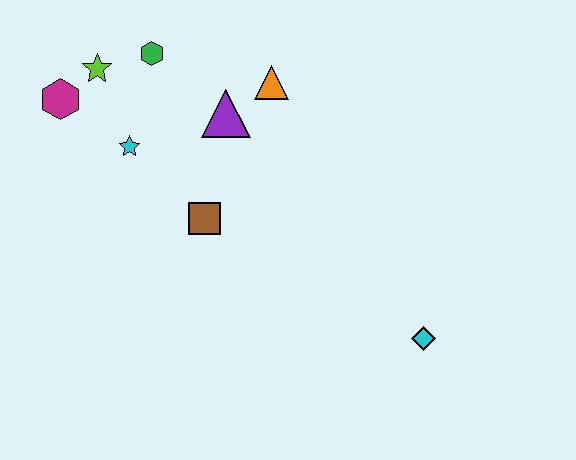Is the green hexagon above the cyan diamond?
Yes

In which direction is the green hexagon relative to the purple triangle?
The green hexagon is to the left of the purple triangle.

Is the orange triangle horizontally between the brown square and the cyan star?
No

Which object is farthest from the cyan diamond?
The magenta hexagon is farthest from the cyan diamond.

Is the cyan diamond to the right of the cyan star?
Yes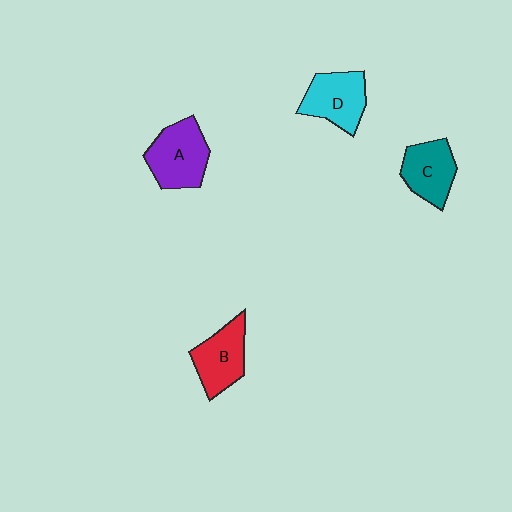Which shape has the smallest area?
Shape C (teal).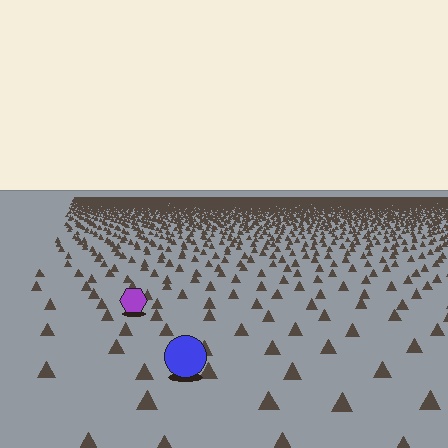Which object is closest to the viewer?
The blue circle is closest. The texture marks near it are larger and more spread out.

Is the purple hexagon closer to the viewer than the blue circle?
No. The blue circle is closer — you can tell from the texture gradient: the ground texture is coarser near it.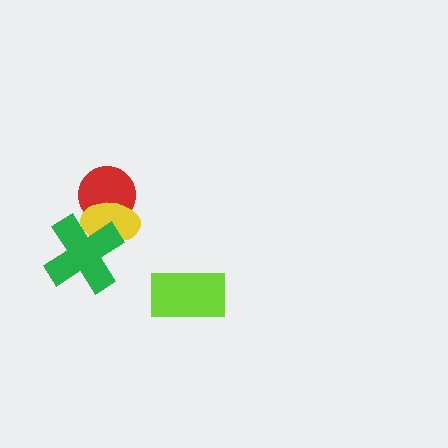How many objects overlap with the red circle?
1 object overlaps with the red circle.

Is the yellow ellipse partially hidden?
Yes, it is partially covered by another shape.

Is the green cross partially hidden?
No, no other shape covers it.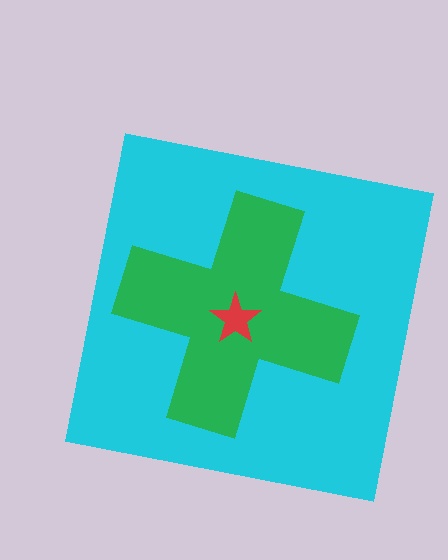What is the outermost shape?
The cyan square.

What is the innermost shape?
The red star.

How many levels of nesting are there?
3.